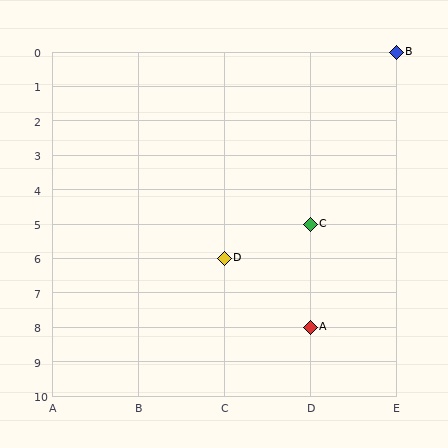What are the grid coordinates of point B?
Point B is at grid coordinates (E, 0).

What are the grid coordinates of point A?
Point A is at grid coordinates (D, 8).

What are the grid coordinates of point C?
Point C is at grid coordinates (D, 5).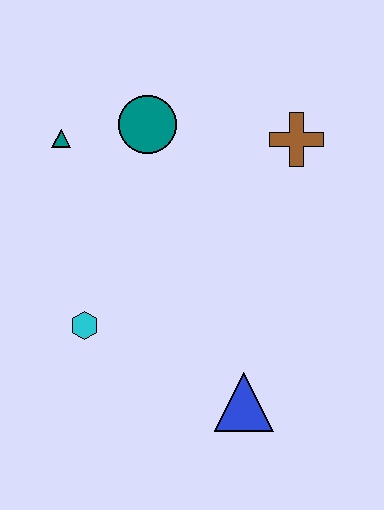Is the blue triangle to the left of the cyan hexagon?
No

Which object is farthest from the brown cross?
The cyan hexagon is farthest from the brown cross.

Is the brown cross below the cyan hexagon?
No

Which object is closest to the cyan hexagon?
The blue triangle is closest to the cyan hexagon.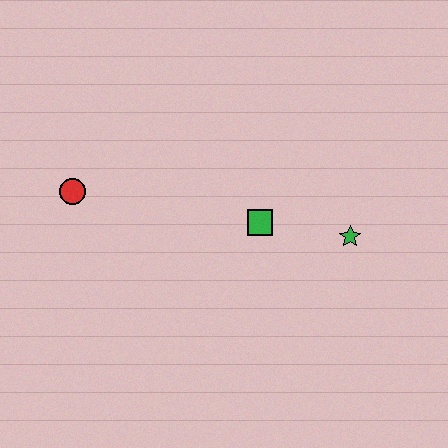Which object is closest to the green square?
The green star is closest to the green square.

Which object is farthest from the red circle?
The green star is farthest from the red circle.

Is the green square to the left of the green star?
Yes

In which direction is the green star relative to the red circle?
The green star is to the right of the red circle.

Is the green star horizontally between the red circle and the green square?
No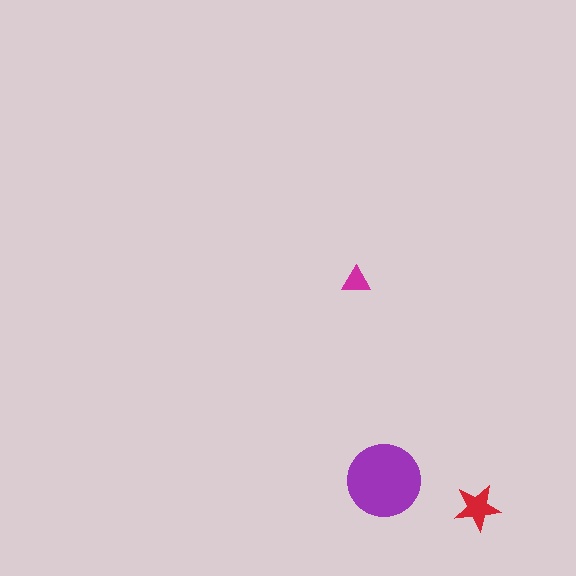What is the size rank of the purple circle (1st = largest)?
1st.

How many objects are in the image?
There are 3 objects in the image.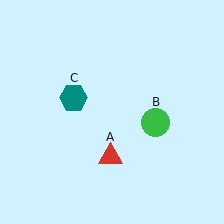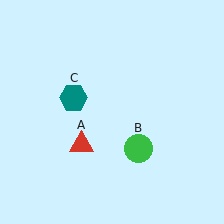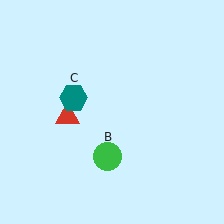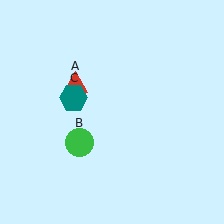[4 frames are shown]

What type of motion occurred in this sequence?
The red triangle (object A), green circle (object B) rotated clockwise around the center of the scene.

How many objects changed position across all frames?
2 objects changed position: red triangle (object A), green circle (object B).